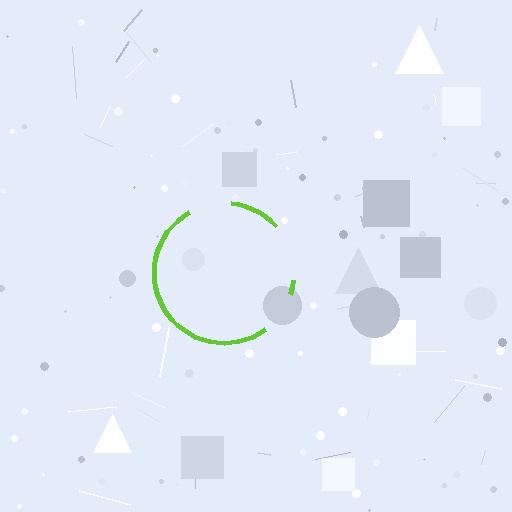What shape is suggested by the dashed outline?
The dashed outline suggests a circle.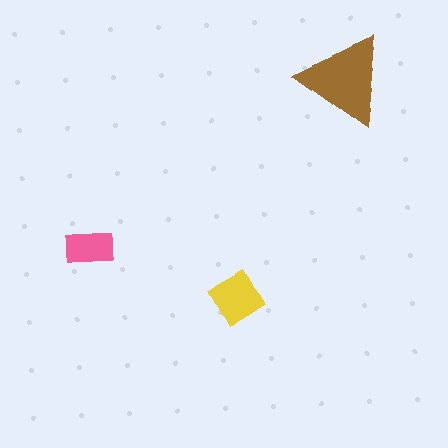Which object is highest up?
The brown triangle is topmost.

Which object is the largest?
The brown triangle.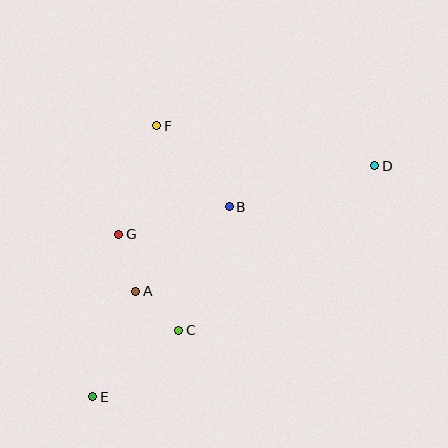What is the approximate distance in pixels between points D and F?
The distance between D and F is approximately 221 pixels.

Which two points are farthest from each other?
Points D and E are farthest from each other.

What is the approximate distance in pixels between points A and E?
The distance between A and E is approximately 114 pixels.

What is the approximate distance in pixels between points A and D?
The distance between A and D is approximately 270 pixels.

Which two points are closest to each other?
Points A and C are closest to each other.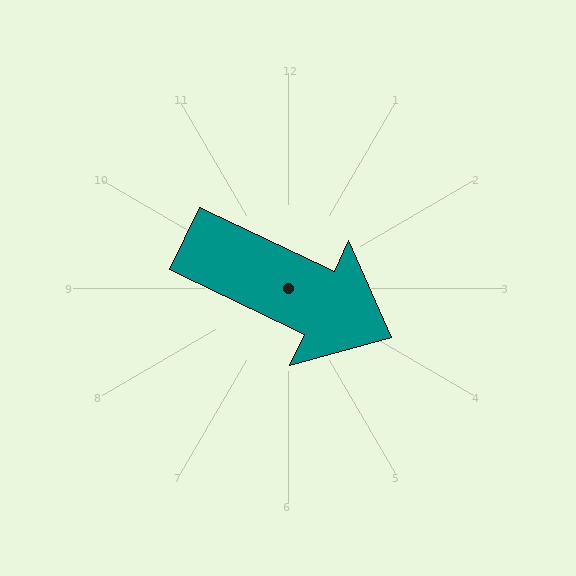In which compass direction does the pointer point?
Southeast.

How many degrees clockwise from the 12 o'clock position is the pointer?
Approximately 116 degrees.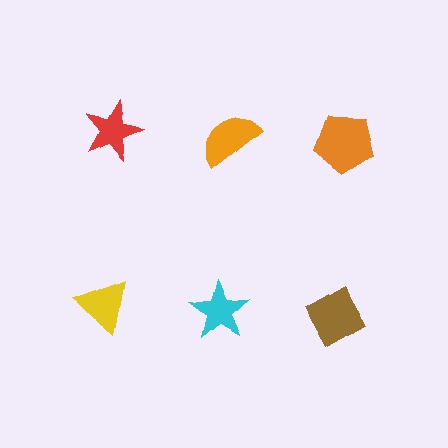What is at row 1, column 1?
A red star.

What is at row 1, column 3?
An orange pentagon.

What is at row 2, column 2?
A cyan star.